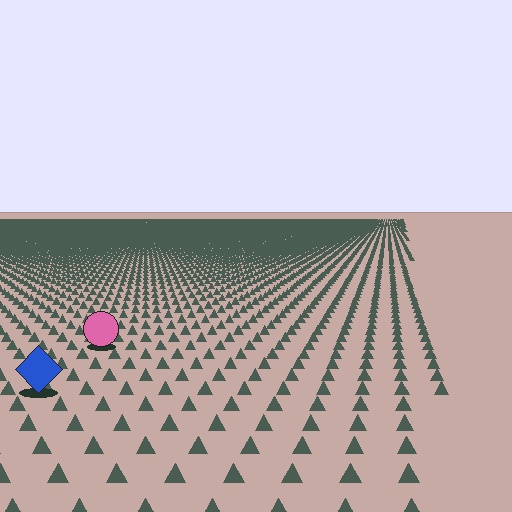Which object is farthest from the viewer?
The pink circle is farthest from the viewer. It appears smaller and the ground texture around it is denser.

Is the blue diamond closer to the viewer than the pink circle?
Yes. The blue diamond is closer — you can tell from the texture gradient: the ground texture is coarser near it.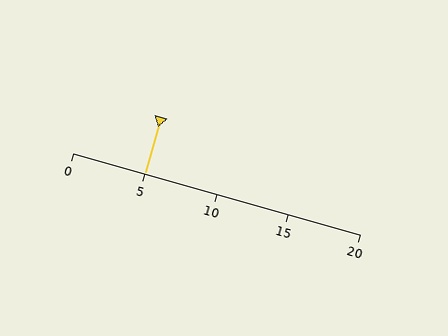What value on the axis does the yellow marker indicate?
The marker indicates approximately 5.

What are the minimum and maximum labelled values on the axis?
The axis runs from 0 to 20.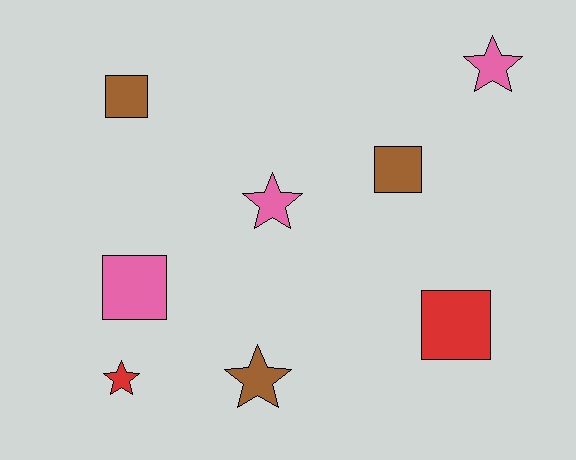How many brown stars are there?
There is 1 brown star.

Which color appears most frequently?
Pink, with 3 objects.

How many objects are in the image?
There are 8 objects.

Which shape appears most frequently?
Star, with 4 objects.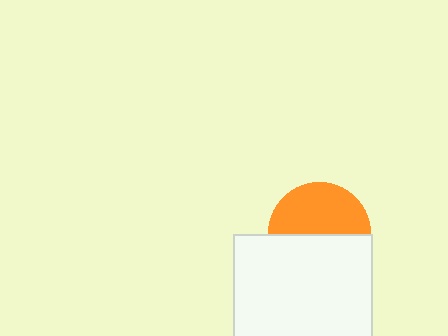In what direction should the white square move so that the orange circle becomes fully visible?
The white square should move down. That is the shortest direction to clear the overlap and leave the orange circle fully visible.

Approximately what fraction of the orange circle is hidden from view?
Roughly 50% of the orange circle is hidden behind the white square.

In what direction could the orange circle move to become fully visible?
The orange circle could move up. That would shift it out from behind the white square entirely.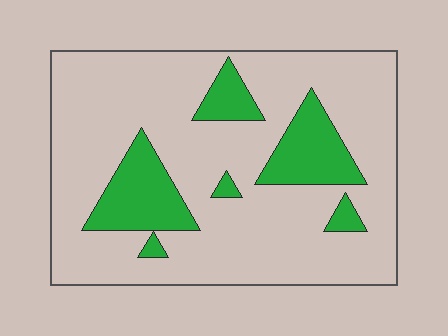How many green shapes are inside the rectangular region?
6.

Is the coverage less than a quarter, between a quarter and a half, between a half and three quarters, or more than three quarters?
Less than a quarter.